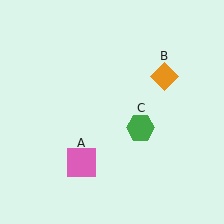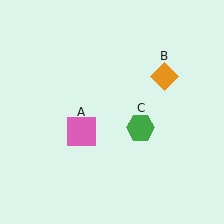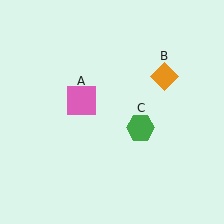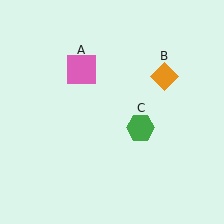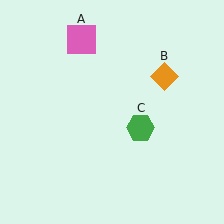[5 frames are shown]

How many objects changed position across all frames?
1 object changed position: pink square (object A).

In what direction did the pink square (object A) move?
The pink square (object A) moved up.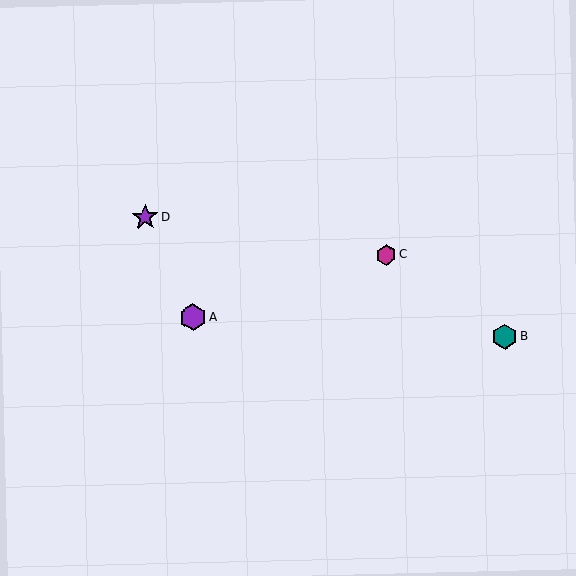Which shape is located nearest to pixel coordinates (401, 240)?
The magenta hexagon (labeled C) at (386, 255) is nearest to that location.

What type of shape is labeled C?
Shape C is a magenta hexagon.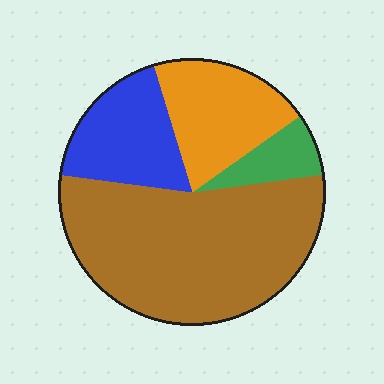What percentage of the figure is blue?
Blue covers about 20% of the figure.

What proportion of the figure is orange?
Orange takes up about one fifth (1/5) of the figure.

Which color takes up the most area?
Brown, at roughly 55%.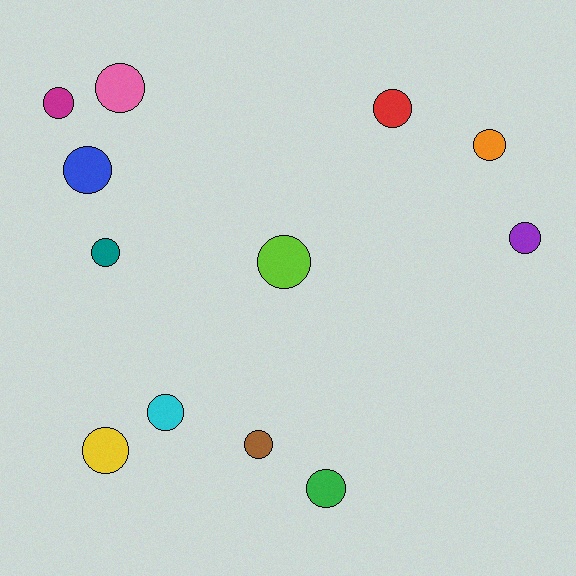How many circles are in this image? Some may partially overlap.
There are 12 circles.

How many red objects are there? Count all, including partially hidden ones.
There is 1 red object.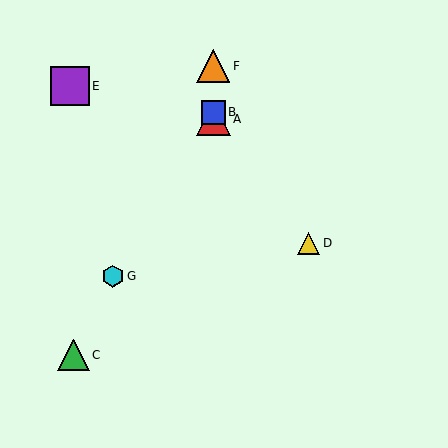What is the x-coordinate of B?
Object B is at x≈213.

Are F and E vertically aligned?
No, F is at x≈213 and E is at x≈70.